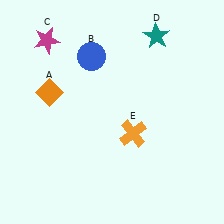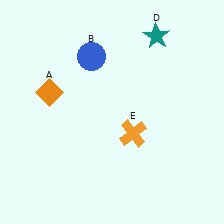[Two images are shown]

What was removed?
The magenta star (C) was removed in Image 2.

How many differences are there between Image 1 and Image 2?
There is 1 difference between the two images.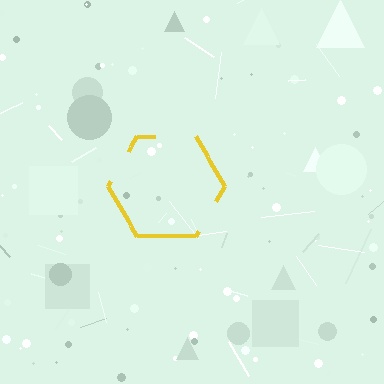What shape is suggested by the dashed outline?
The dashed outline suggests a hexagon.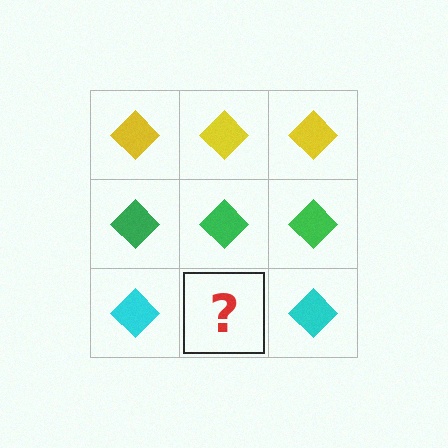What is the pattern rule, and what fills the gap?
The rule is that each row has a consistent color. The gap should be filled with a cyan diamond.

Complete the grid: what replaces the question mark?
The question mark should be replaced with a cyan diamond.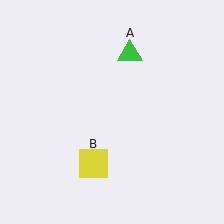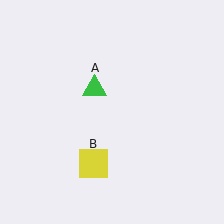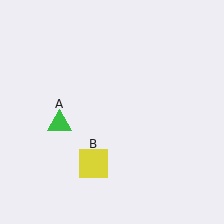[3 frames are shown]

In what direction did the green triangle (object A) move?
The green triangle (object A) moved down and to the left.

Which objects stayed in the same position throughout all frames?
Yellow square (object B) remained stationary.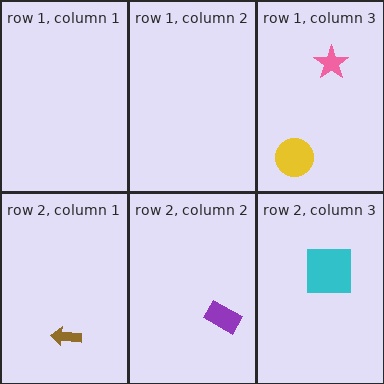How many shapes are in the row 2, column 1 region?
1.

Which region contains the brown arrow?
The row 2, column 1 region.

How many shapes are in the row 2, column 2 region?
1.